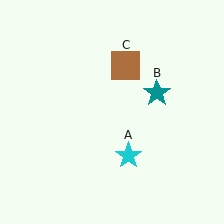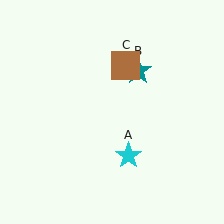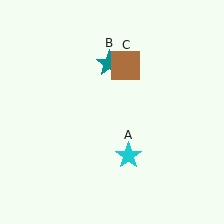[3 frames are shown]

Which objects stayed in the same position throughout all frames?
Cyan star (object A) and brown square (object C) remained stationary.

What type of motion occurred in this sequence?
The teal star (object B) rotated counterclockwise around the center of the scene.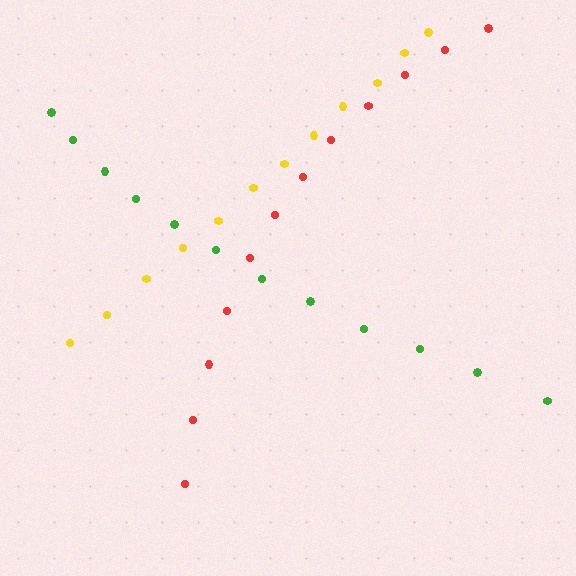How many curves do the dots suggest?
There are 3 distinct paths.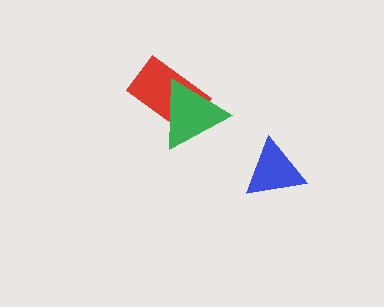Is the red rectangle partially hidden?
Yes, it is partially covered by another shape.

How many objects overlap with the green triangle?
1 object overlaps with the green triangle.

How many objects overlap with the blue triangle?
0 objects overlap with the blue triangle.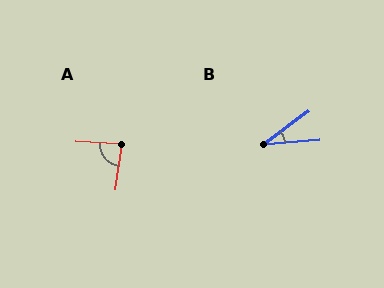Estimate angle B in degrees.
Approximately 32 degrees.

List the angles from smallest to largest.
B (32°), A (85°).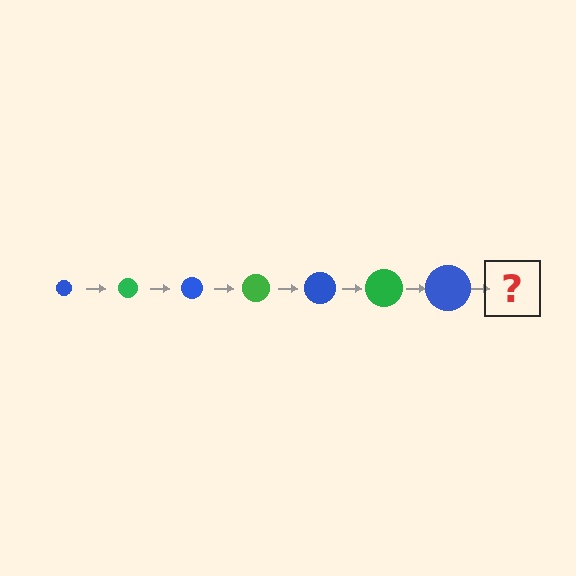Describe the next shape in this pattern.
It should be a green circle, larger than the previous one.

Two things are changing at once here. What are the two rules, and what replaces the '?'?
The two rules are that the circle grows larger each step and the color cycles through blue and green. The '?' should be a green circle, larger than the previous one.